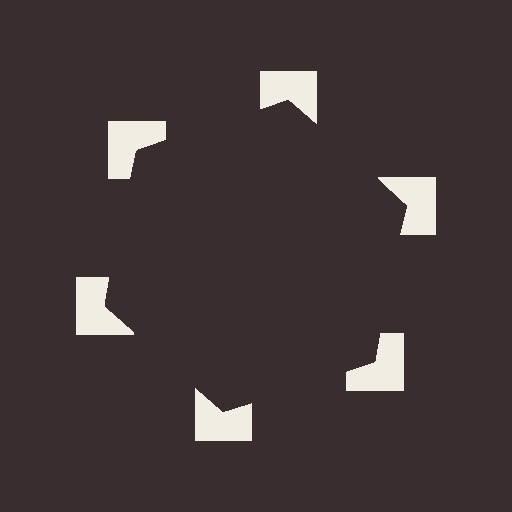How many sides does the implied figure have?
6 sides.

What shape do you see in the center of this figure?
An illusory hexagon — its edges are inferred from the aligned wedge cuts in the notched squares, not physically drawn.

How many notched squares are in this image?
There are 6 — one at each vertex of the illusory hexagon.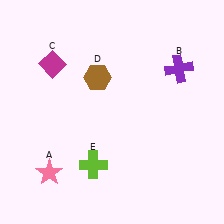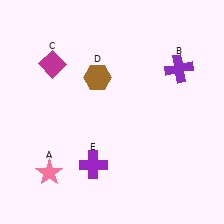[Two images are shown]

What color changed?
The cross (E) changed from lime in Image 1 to purple in Image 2.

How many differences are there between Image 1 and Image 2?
There is 1 difference between the two images.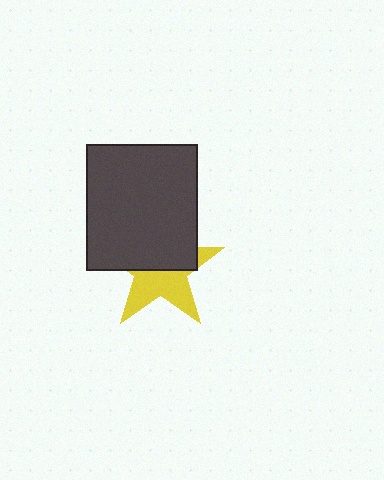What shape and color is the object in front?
The object in front is a dark gray rectangle.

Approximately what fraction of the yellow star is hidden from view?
Roughly 52% of the yellow star is hidden behind the dark gray rectangle.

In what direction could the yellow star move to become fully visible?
The yellow star could move down. That would shift it out from behind the dark gray rectangle entirely.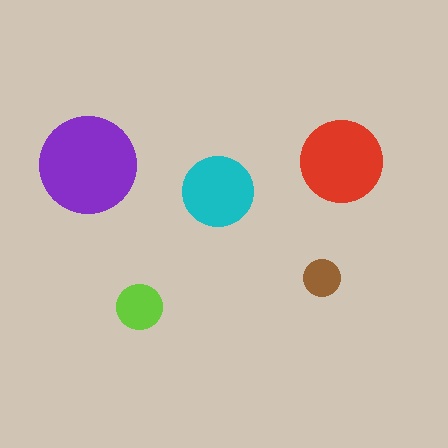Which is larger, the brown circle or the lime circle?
The lime one.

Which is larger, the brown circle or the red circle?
The red one.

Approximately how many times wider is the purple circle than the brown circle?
About 2.5 times wider.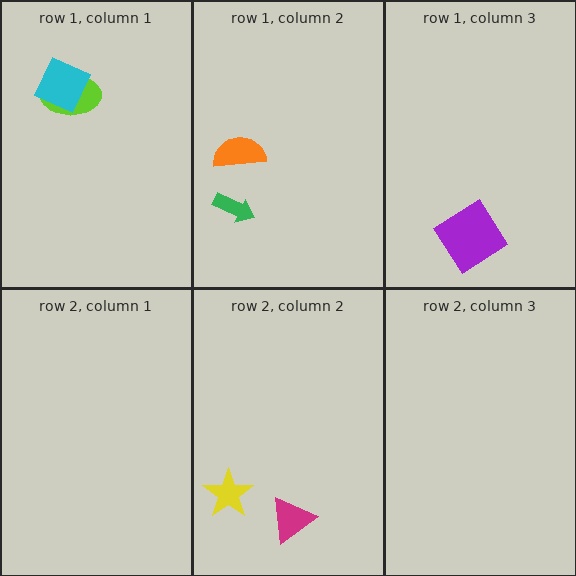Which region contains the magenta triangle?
The row 2, column 2 region.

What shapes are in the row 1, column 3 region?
The purple diamond.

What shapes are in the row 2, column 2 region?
The magenta triangle, the yellow star.